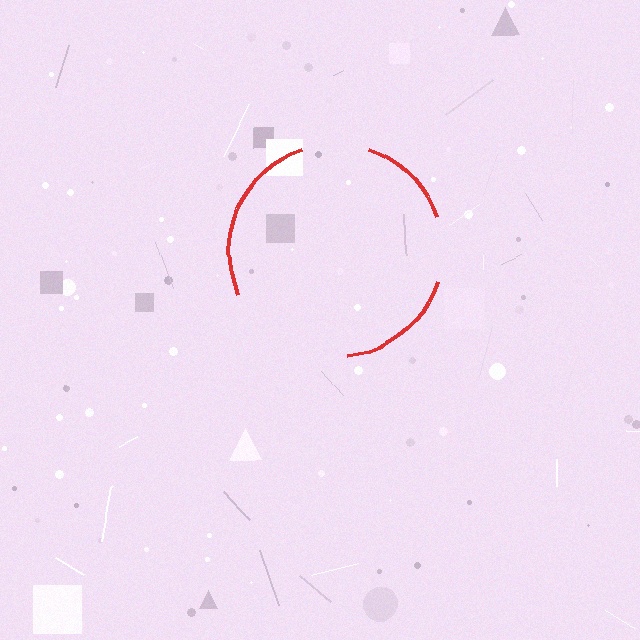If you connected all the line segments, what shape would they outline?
They would outline a circle.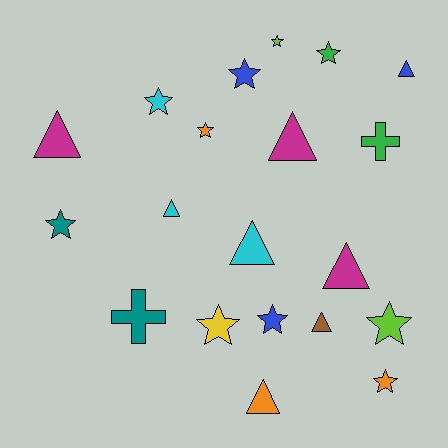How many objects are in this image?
There are 20 objects.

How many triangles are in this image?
There are 8 triangles.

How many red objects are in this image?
There are no red objects.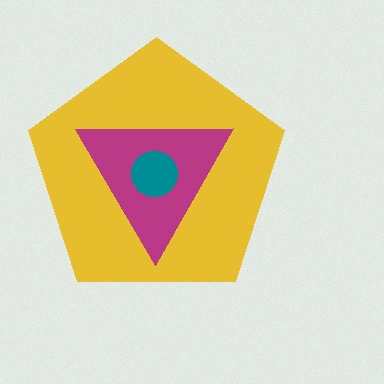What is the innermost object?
The teal circle.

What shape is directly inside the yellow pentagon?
The magenta triangle.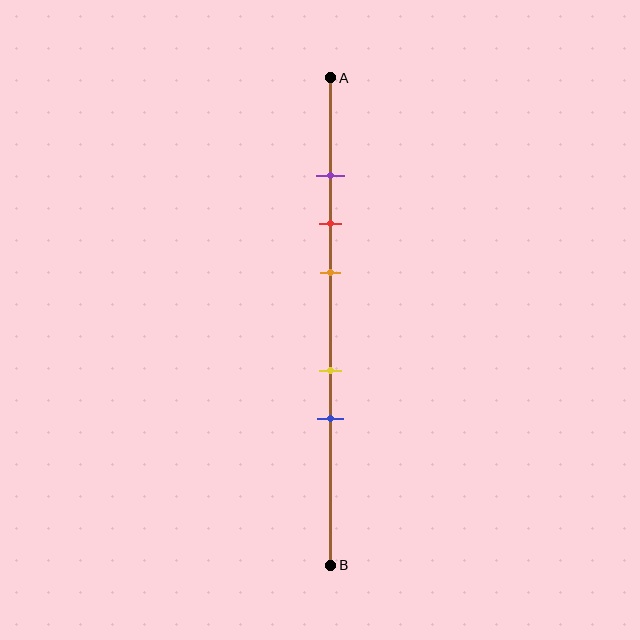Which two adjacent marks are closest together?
The purple and red marks are the closest adjacent pair.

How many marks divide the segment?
There are 5 marks dividing the segment.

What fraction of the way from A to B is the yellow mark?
The yellow mark is approximately 60% (0.6) of the way from A to B.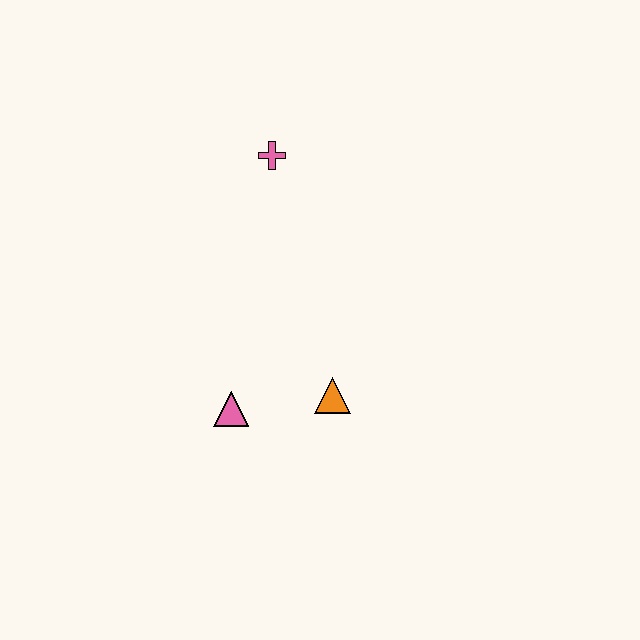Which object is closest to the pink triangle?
The orange triangle is closest to the pink triangle.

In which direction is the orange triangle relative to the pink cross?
The orange triangle is below the pink cross.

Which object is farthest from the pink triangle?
The pink cross is farthest from the pink triangle.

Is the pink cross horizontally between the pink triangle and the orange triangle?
Yes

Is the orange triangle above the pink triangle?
Yes